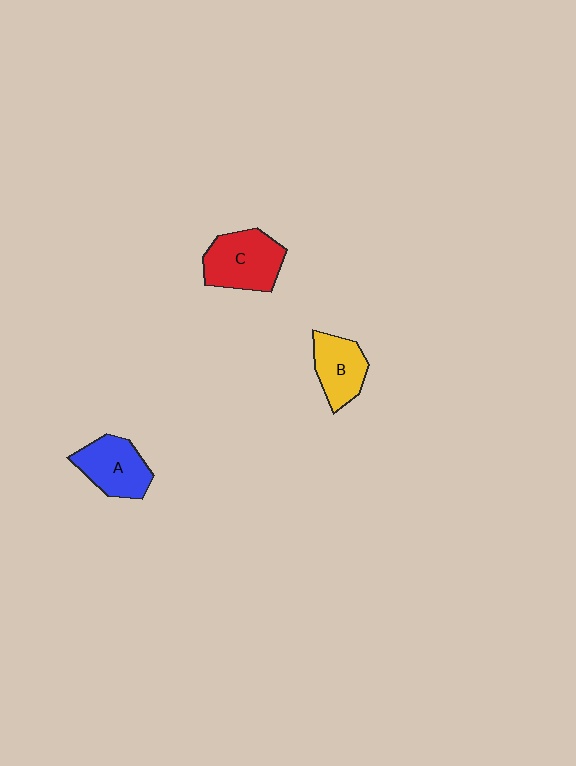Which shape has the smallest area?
Shape B (yellow).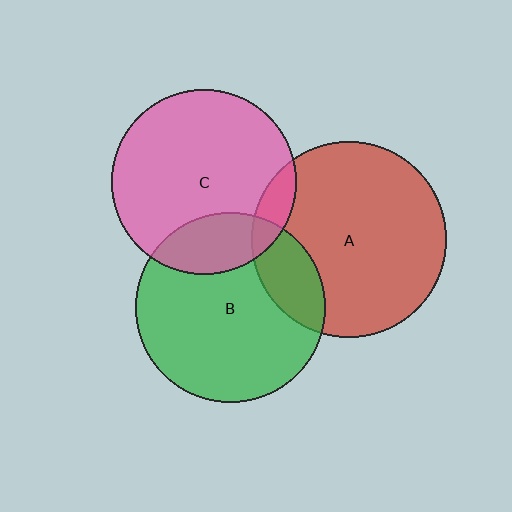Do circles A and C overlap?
Yes.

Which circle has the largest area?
Circle A (red).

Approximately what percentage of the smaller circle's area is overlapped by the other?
Approximately 10%.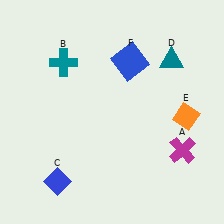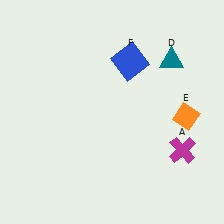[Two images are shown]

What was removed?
The blue diamond (C), the teal cross (B) were removed in Image 2.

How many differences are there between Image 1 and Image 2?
There are 2 differences between the two images.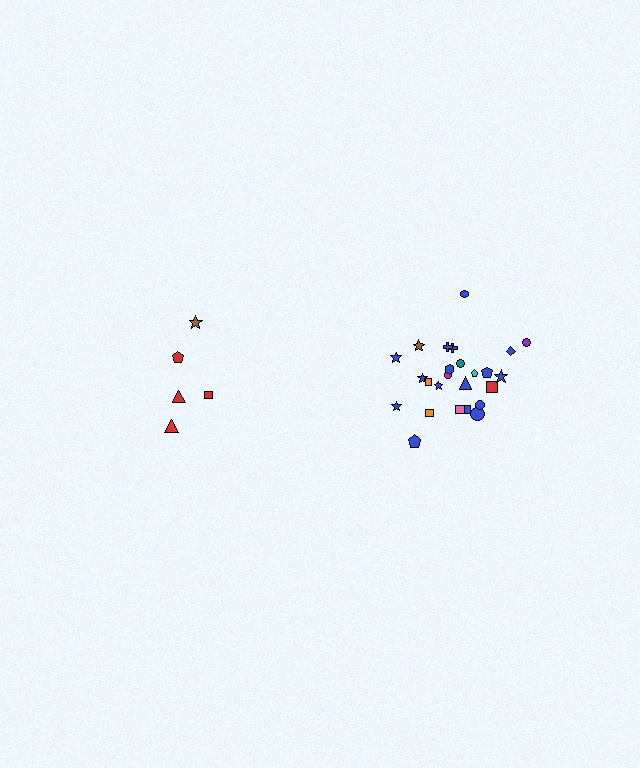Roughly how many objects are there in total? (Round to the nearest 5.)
Roughly 30 objects in total.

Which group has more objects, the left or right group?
The right group.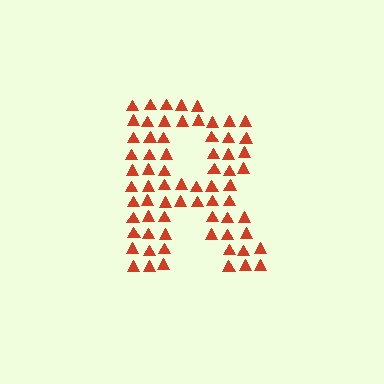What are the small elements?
The small elements are triangles.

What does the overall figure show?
The overall figure shows the letter R.